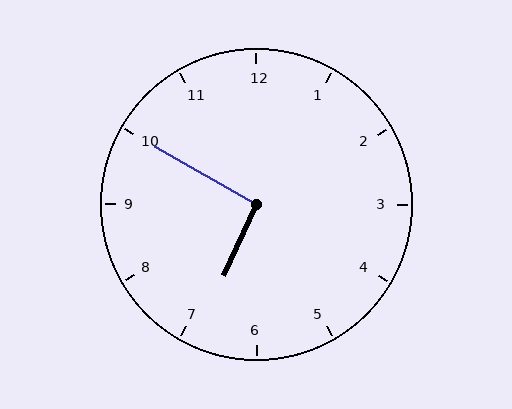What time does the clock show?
6:50.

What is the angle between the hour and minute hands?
Approximately 95 degrees.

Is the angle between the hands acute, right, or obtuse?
It is right.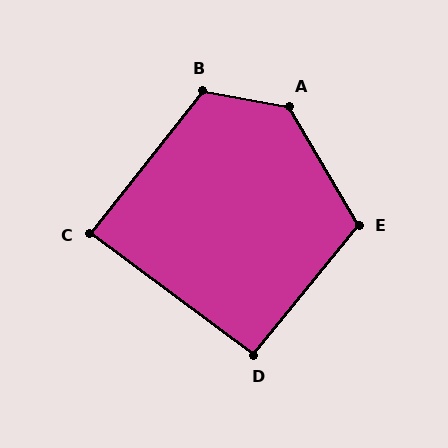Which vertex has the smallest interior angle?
C, at approximately 88 degrees.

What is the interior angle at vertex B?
Approximately 118 degrees (obtuse).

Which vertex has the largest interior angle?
A, at approximately 130 degrees.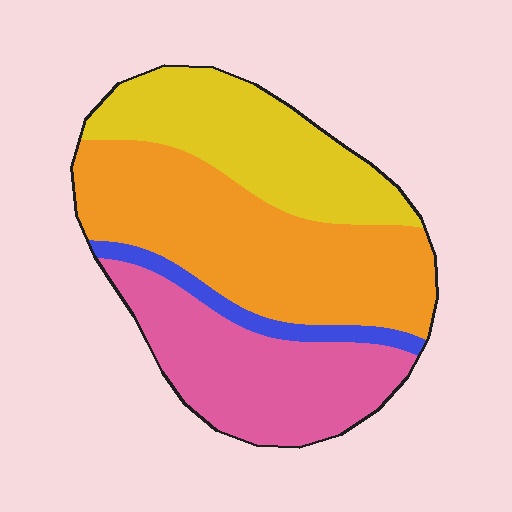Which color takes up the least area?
Blue, at roughly 5%.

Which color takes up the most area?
Orange, at roughly 40%.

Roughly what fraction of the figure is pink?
Pink covers about 30% of the figure.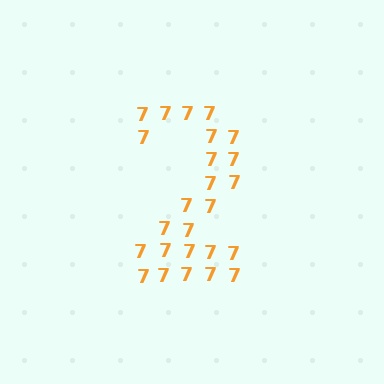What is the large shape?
The large shape is the digit 2.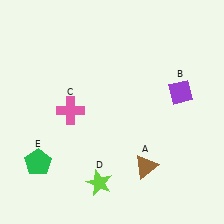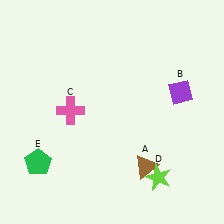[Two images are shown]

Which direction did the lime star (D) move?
The lime star (D) moved right.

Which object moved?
The lime star (D) moved right.